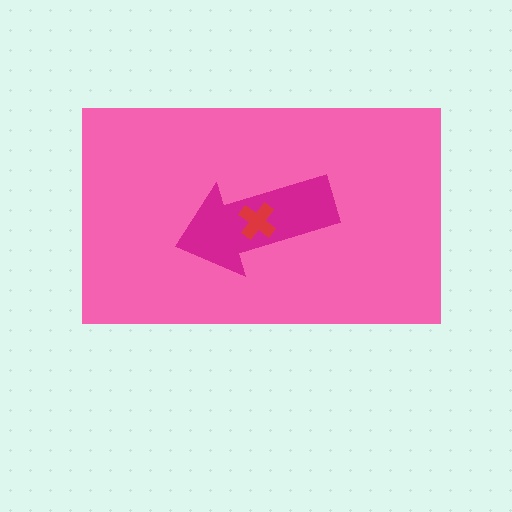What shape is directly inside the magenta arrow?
The red cross.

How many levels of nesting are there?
3.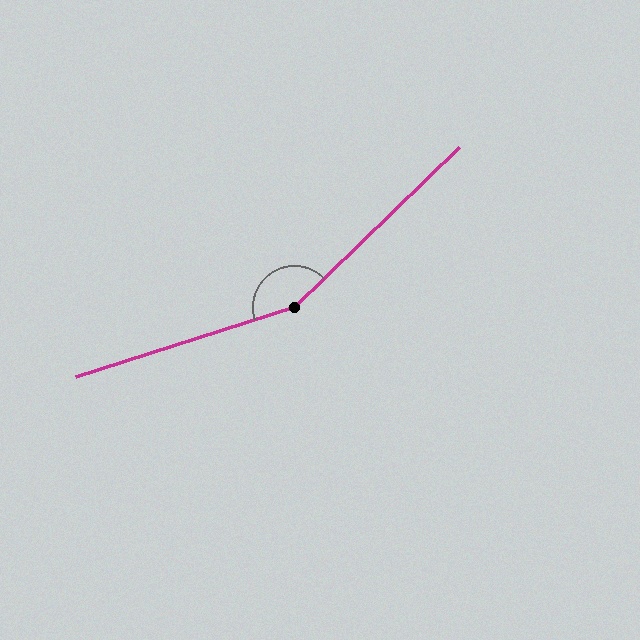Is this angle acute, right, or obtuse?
It is obtuse.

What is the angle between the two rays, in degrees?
Approximately 153 degrees.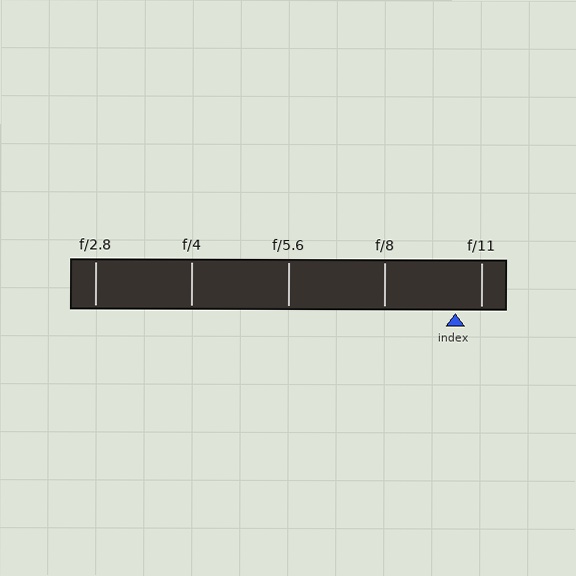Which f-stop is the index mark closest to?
The index mark is closest to f/11.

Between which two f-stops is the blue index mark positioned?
The index mark is between f/8 and f/11.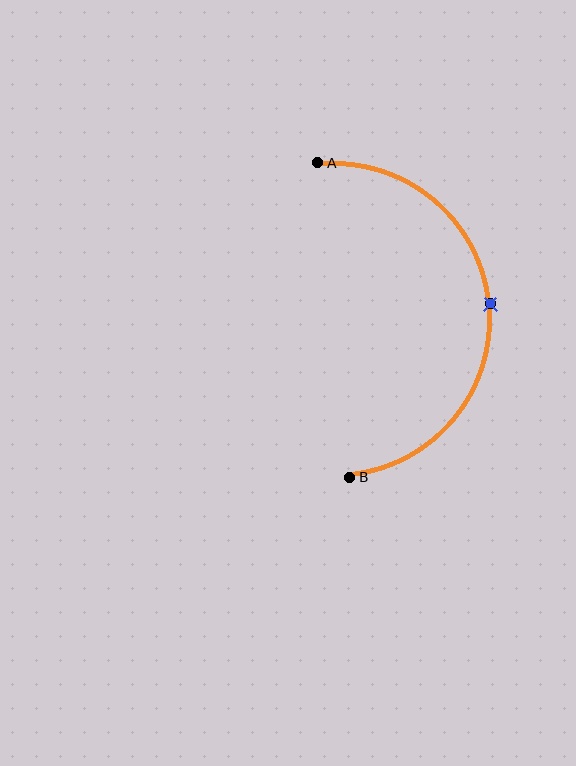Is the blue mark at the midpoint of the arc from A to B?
Yes. The blue mark lies on the arc at equal arc-length from both A and B — it is the arc midpoint.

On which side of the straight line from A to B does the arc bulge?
The arc bulges to the right of the straight line connecting A and B.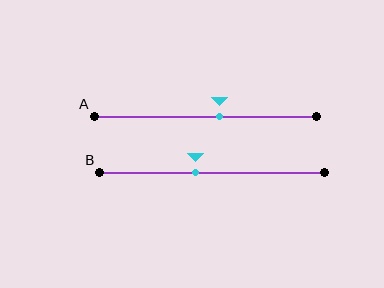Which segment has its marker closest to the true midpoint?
Segment A has its marker closest to the true midpoint.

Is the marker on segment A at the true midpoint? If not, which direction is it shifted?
No, the marker on segment A is shifted to the right by about 6% of the segment length.